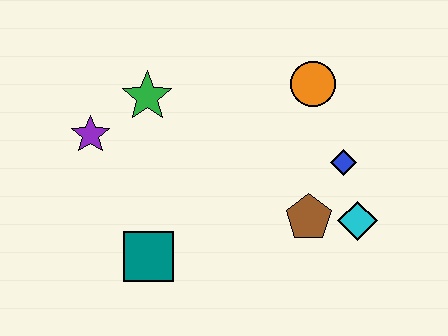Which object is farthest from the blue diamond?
The purple star is farthest from the blue diamond.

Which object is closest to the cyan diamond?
The brown pentagon is closest to the cyan diamond.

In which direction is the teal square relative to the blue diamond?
The teal square is to the left of the blue diamond.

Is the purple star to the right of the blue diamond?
No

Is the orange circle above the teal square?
Yes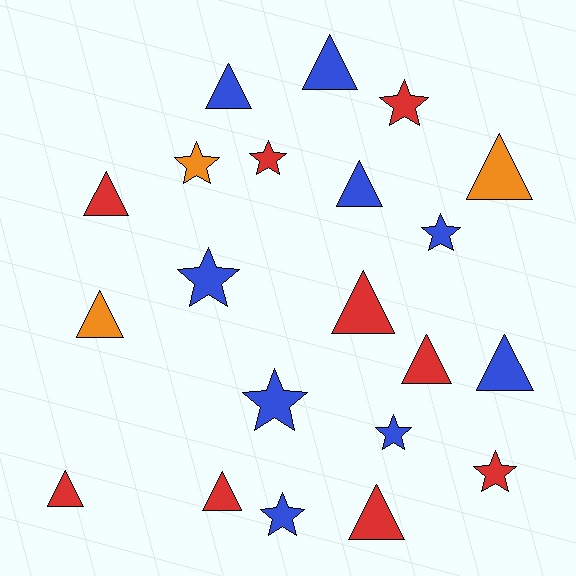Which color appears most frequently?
Blue, with 9 objects.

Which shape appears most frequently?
Triangle, with 12 objects.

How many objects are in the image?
There are 21 objects.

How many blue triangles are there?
There are 4 blue triangles.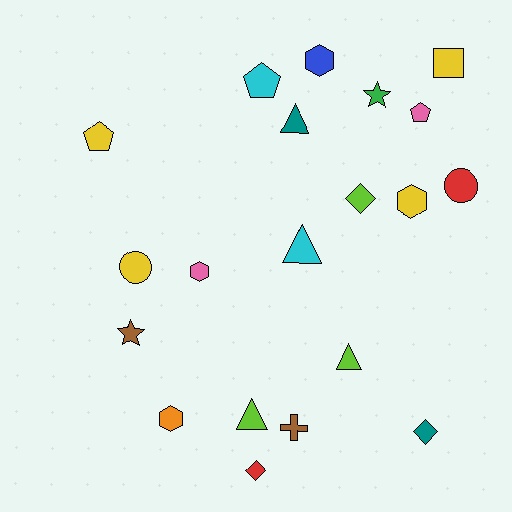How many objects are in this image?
There are 20 objects.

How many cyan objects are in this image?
There are 2 cyan objects.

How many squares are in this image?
There is 1 square.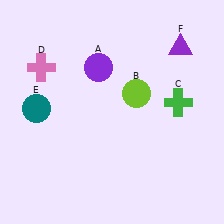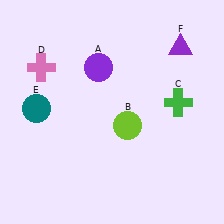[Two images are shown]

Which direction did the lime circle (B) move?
The lime circle (B) moved down.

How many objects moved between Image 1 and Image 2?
1 object moved between the two images.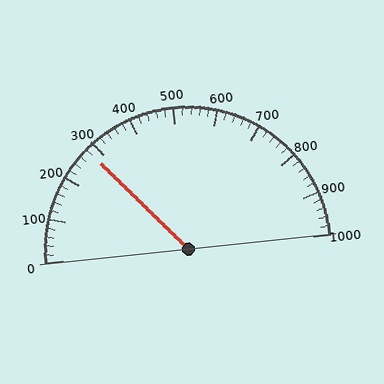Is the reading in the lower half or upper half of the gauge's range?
The reading is in the lower half of the range (0 to 1000).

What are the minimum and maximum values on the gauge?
The gauge ranges from 0 to 1000.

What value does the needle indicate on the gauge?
The needle indicates approximately 280.